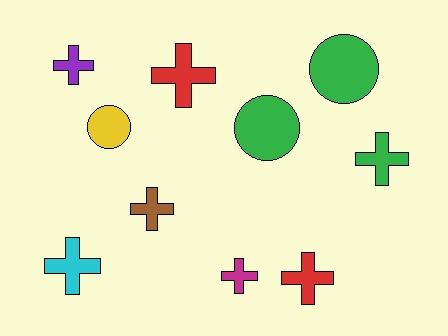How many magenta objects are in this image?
There is 1 magenta object.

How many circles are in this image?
There are 3 circles.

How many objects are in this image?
There are 10 objects.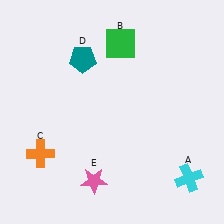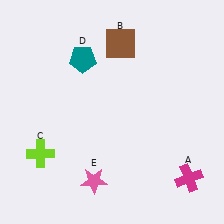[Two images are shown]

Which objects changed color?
A changed from cyan to magenta. B changed from green to brown. C changed from orange to lime.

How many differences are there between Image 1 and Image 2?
There are 3 differences between the two images.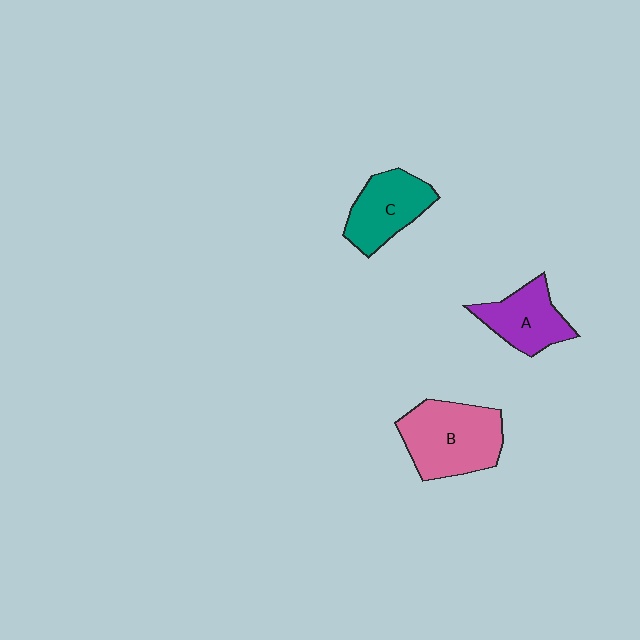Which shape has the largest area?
Shape B (pink).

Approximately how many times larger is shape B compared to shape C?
Approximately 1.4 times.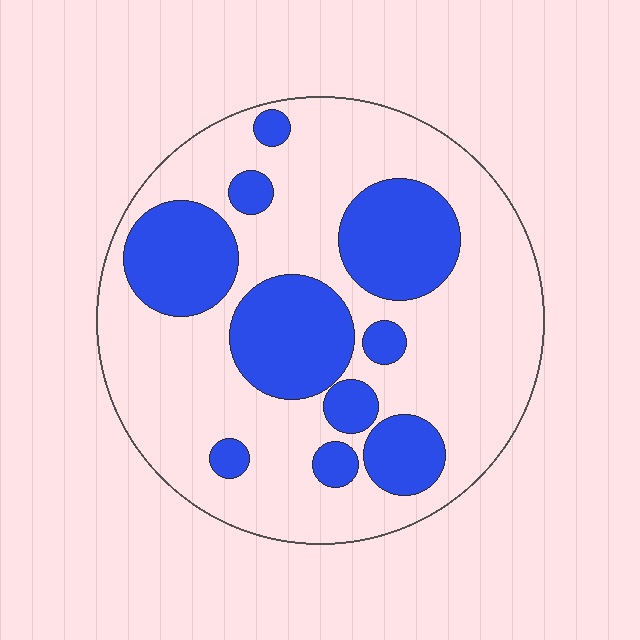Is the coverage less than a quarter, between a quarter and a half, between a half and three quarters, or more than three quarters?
Between a quarter and a half.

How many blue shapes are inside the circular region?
10.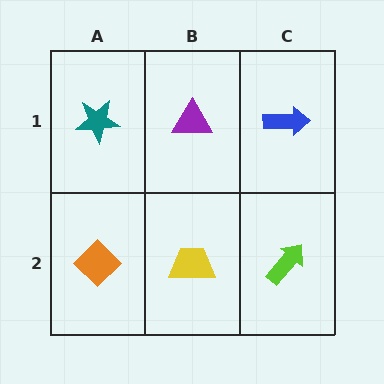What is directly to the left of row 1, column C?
A purple triangle.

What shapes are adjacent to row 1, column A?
An orange diamond (row 2, column A), a purple triangle (row 1, column B).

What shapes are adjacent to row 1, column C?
A lime arrow (row 2, column C), a purple triangle (row 1, column B).